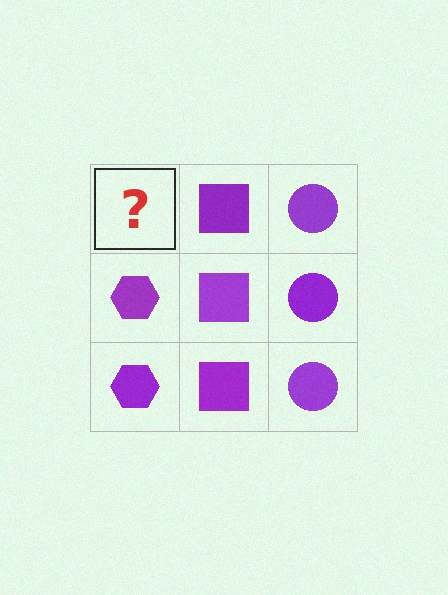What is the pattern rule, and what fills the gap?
The rule is that each column has a consistent shape. The gap should be filled with a purple hexagon.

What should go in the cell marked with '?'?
The missing cell should contain a purple hexagon.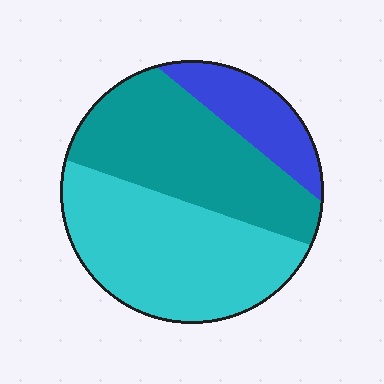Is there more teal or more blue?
Teal.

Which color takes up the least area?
Blue, at roughly 15%.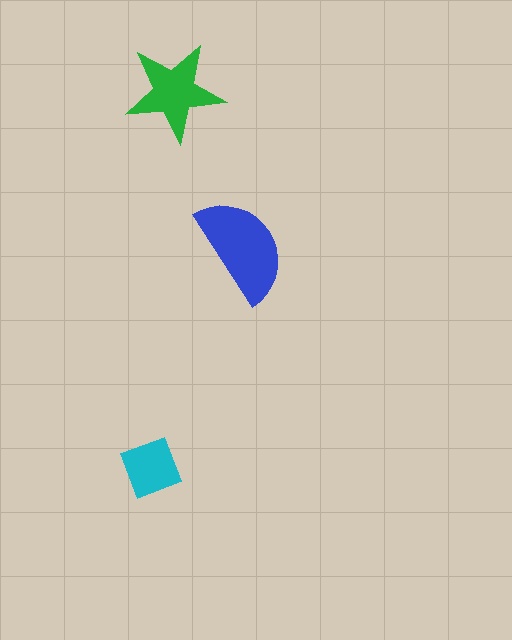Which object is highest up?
The green star is topmost.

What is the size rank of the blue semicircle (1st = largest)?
1st.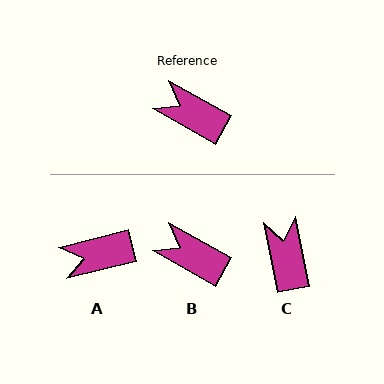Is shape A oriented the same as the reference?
No, it is off by about 44 degrees.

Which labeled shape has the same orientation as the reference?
B.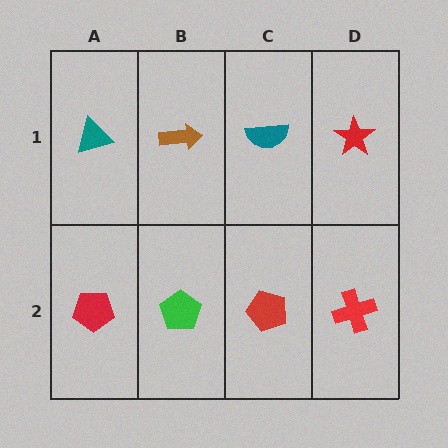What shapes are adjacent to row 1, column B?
A green pentagon (row 2, column B), a teal triangle (row 1, column A), a teal semicircle (row 1, column C).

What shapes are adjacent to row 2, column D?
A red star (row 1, column D), a red pentagon (row 2, column C).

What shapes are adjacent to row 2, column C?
A teal semicircle (row 1, column C), a green pentagon (row 2, column B), a red cross (row 2, column D).